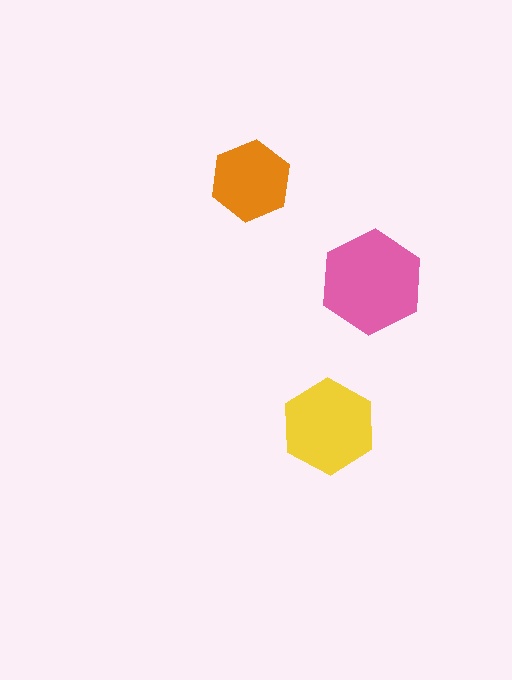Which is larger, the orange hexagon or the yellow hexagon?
The yellow one.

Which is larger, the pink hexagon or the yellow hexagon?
The pink one.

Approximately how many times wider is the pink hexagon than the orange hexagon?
About 1.5 times wider.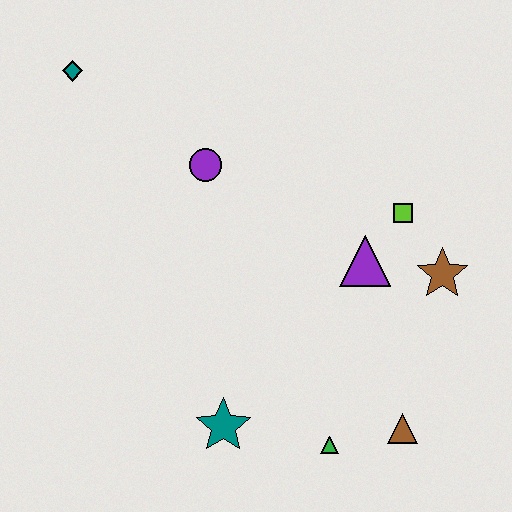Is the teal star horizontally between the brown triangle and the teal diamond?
Yes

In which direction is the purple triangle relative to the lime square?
The purple triangle is below the lime square.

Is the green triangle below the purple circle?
Yes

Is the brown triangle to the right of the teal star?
Yes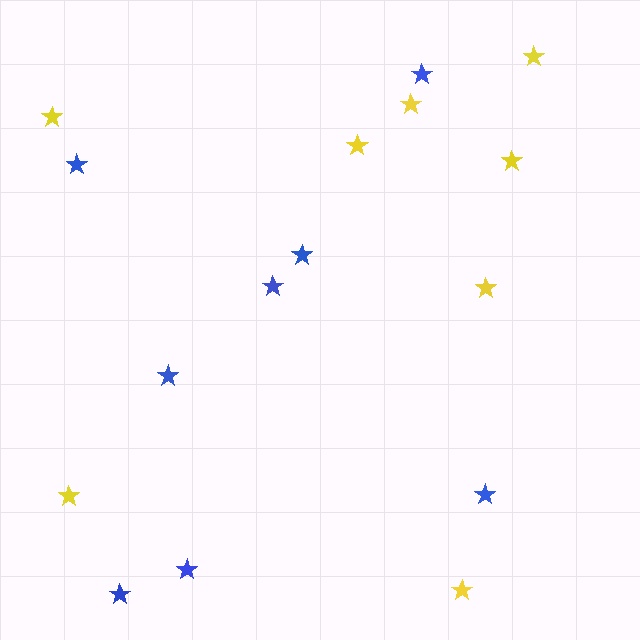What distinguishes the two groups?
There are 2 groups: one group of yellow stars (8) and one group of blue stars (8).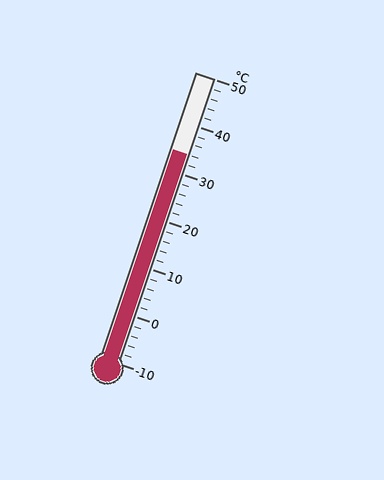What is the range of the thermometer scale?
The thermometer scale ranges from -10°C to 50°C.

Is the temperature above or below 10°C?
The temperature is above 10°C.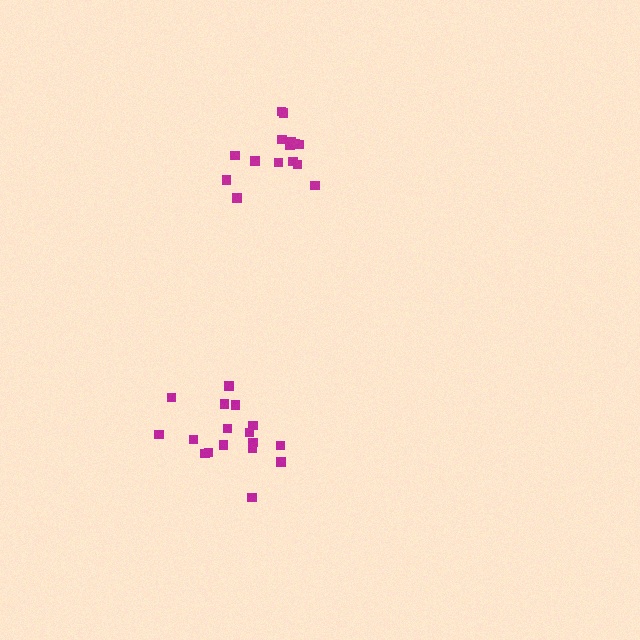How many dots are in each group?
Group 1: 15 dots, Group 2: 17 dots (32 total).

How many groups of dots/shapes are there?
There are 2 groups.